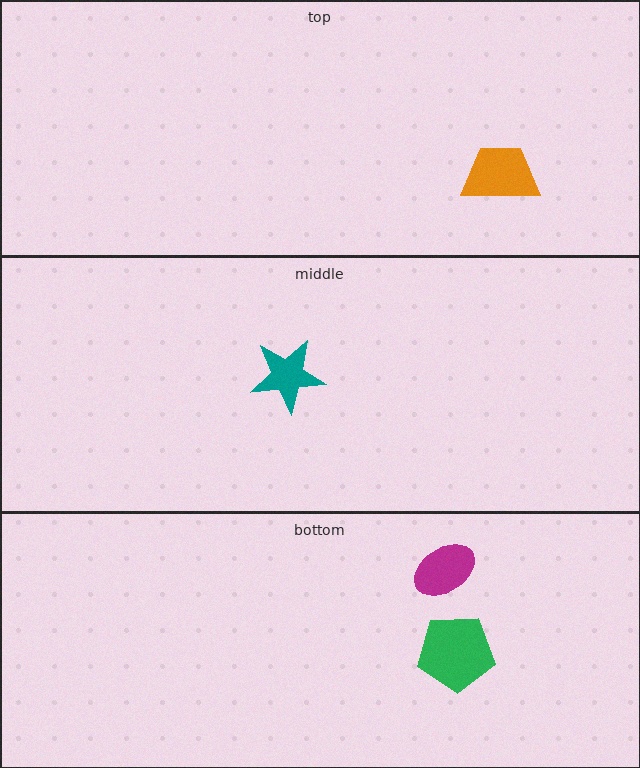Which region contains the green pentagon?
The bottom region.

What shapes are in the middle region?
The teal star.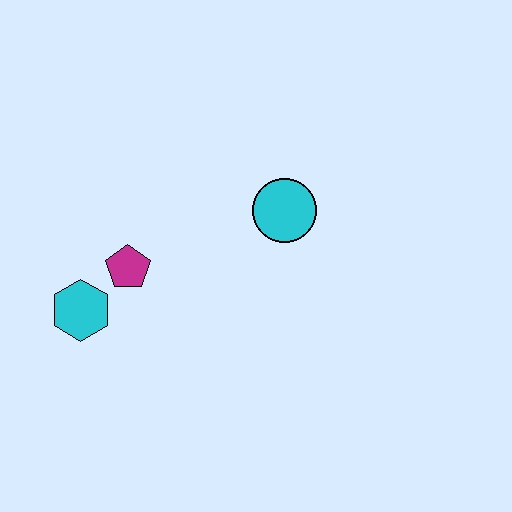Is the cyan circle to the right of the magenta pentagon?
Yes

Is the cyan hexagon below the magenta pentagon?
Yes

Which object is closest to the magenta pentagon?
The cyan hexagon is closest to the magenta pentagon.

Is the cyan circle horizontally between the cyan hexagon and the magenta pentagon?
No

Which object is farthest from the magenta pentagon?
The cyan circle is farthest from the magenta pentagon.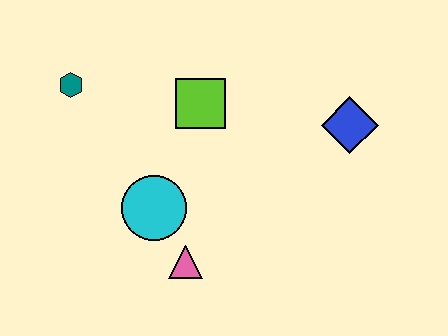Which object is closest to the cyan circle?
The pink triangle is closest to the cyan circle.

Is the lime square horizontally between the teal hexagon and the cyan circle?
No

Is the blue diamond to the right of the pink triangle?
Yes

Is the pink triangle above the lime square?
No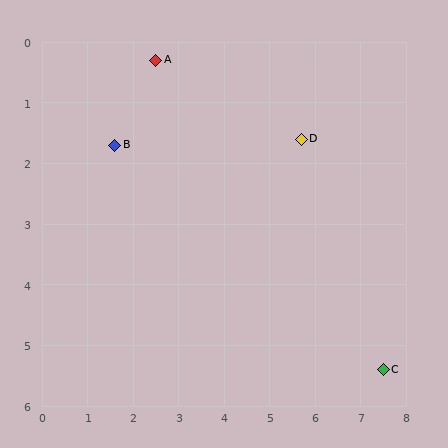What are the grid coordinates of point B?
Point B is at approximately (1.6, 1.7).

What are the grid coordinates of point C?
Point C is at approximately (7.5, 5.4).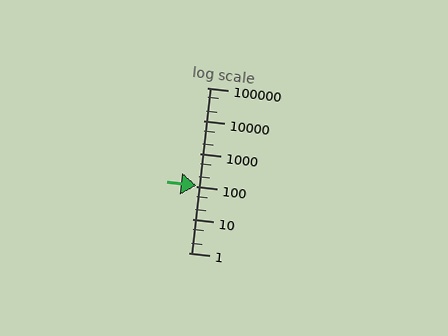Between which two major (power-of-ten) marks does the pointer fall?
The pointer is between 100 and 1000.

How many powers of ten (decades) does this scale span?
The scale spans 5 decades, from 1 to 100000.